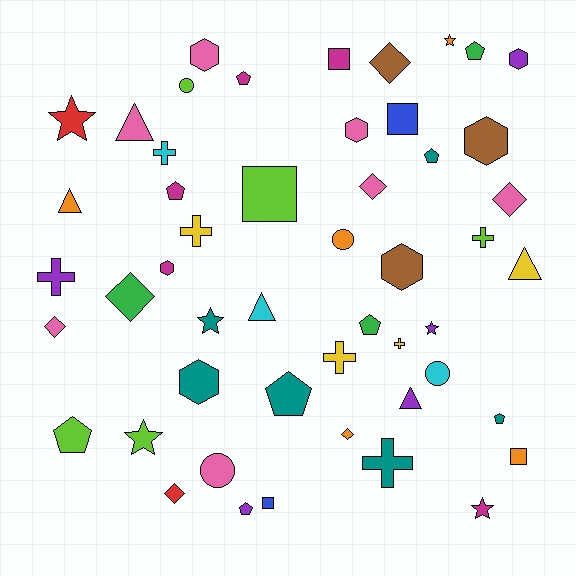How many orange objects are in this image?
There are 5 orange objects.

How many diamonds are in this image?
There are 7 diamonds.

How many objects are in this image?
There are 50 objects.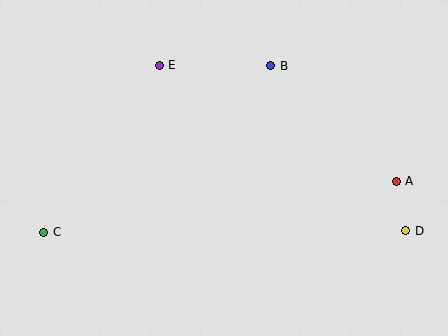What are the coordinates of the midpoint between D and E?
The midpoint between D and E is at (282, 148).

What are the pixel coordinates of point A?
Point A is at (396, 181).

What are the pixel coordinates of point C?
Point C is at (44, 232).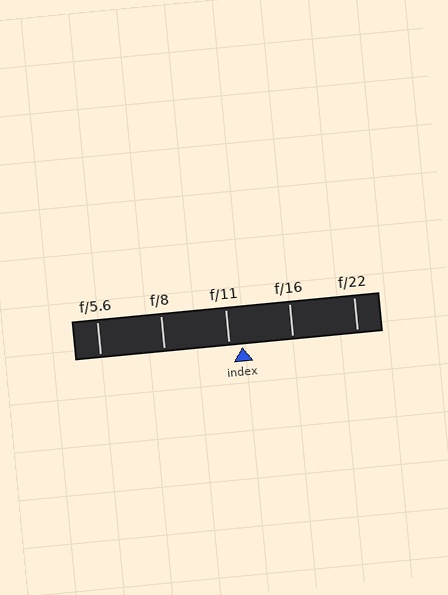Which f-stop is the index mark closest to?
The index mark is closest to f/11.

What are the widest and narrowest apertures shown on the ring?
The widest aperture shown is f/5.6 and the narrowest is f/22.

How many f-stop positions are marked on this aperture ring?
There are 5 f-stop positions marked.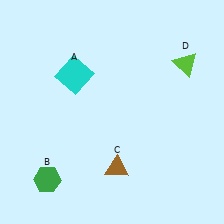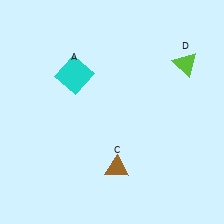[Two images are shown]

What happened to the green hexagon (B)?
The green hexagon (B) was removed in Image 2. It was in the bottom-left area of Image 1.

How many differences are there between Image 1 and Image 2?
There is 1 difference between the two images.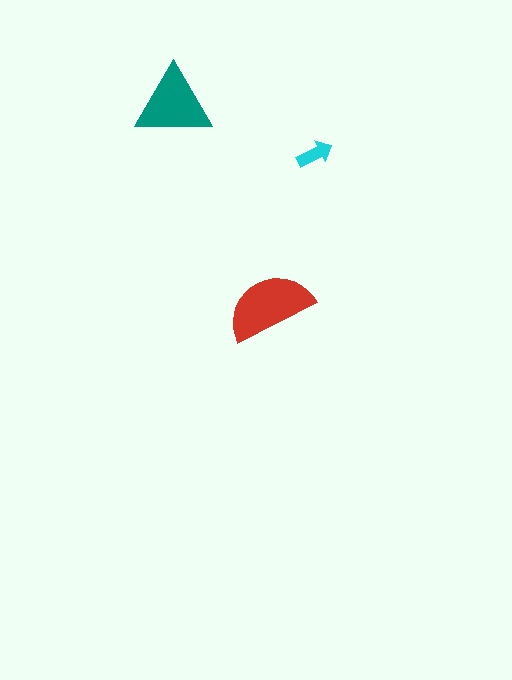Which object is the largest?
The red semicircle.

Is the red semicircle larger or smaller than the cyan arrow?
Larger.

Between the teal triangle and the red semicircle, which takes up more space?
The red semicircle.